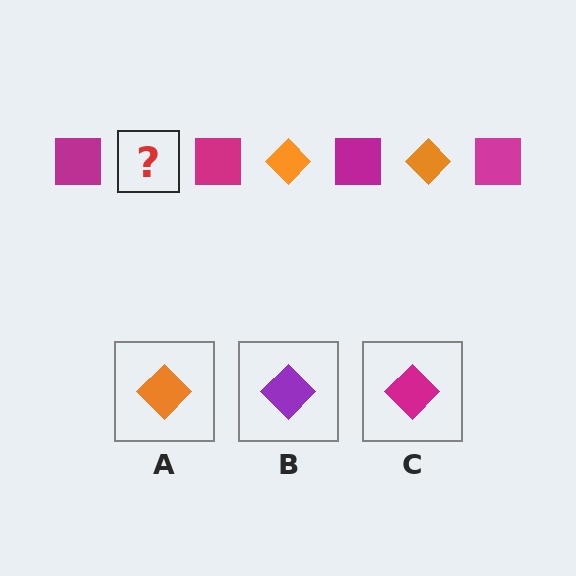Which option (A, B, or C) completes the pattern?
A.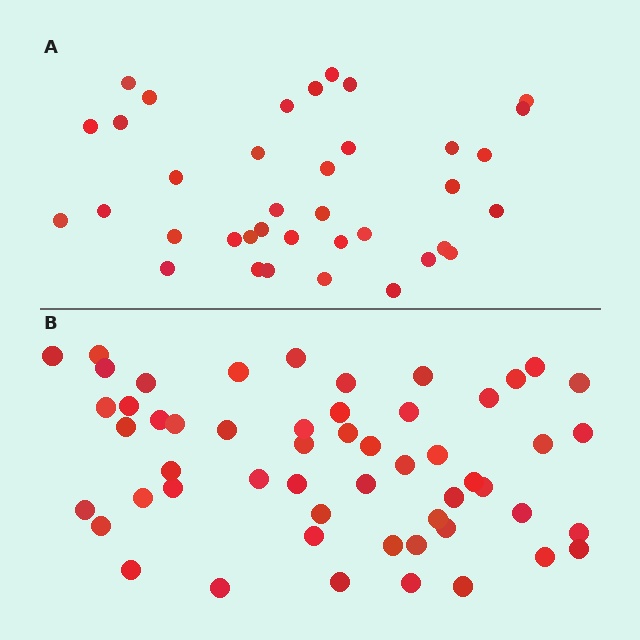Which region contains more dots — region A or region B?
Region B (the bottom region) has more dots.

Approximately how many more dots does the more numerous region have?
Region B has approximately 15 more dots than region A.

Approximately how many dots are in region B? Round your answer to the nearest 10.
About 50 dots. (The exact count is 54, which rounds to 50.)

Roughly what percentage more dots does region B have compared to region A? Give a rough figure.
About 45% more.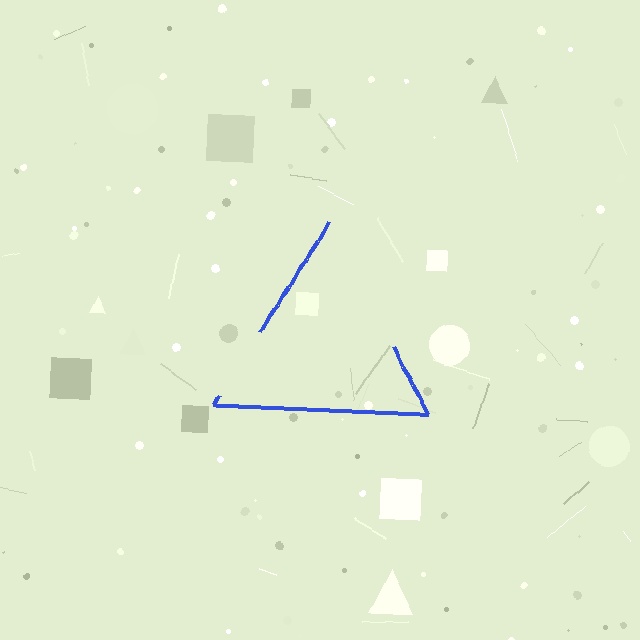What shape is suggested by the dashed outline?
The dashed outline suggests a triangle.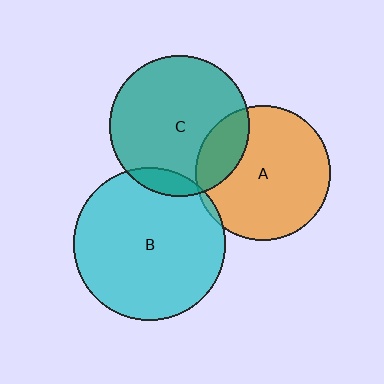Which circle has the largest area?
Circle B (cyan).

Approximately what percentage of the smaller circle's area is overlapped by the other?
Approximately 10%.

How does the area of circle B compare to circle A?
Approximately 1.3 times.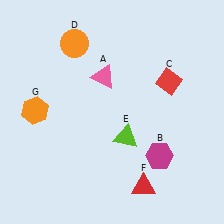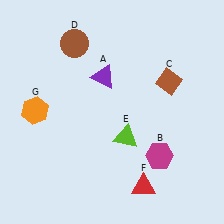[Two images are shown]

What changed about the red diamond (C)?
In Image 1, C is red. In Image 2, it changed to brown.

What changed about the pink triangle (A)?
In Image 1, A is pink. In Image 2, it changed to purple.